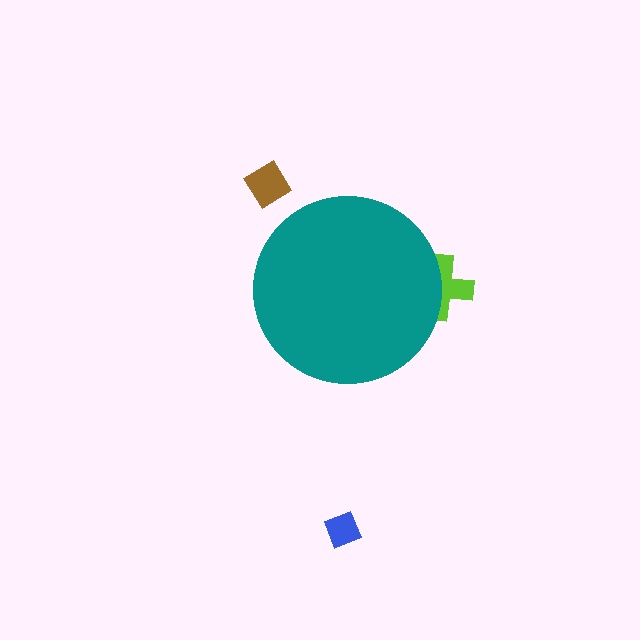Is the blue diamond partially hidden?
No, the blue diamond is fully visible.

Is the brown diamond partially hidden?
No, the brown diamond is fully visible.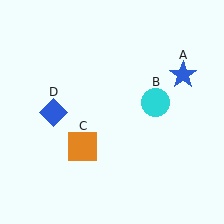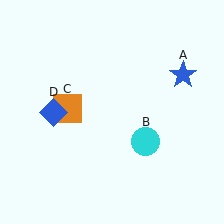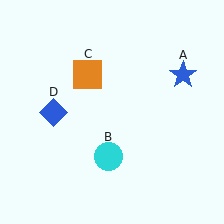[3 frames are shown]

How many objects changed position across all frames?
2 objects changed position: cyan circle (object B), orange square (object C).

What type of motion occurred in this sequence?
The cyan circle (object B), orange square (object C) rotated clockwise around the center of the scene.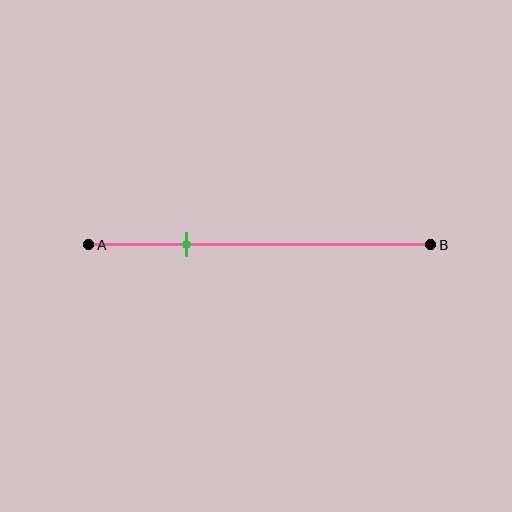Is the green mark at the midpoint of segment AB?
No, the mark is at about 30% from A, not at the 50% midpoint.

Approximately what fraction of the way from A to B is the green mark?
The green mark is approximately 30% of the way from A to B.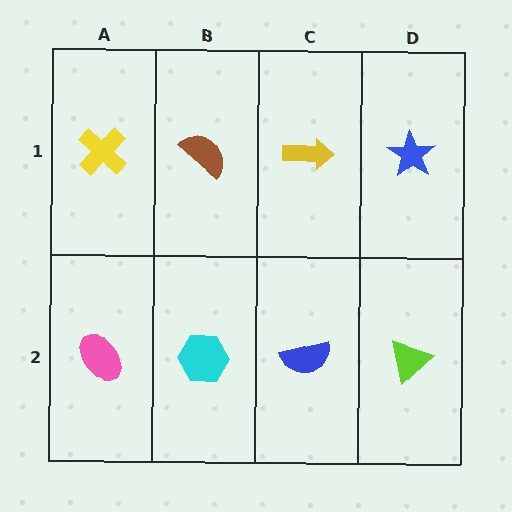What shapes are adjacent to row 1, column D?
A lime triangle (row 2, column D), a yellow arrow (row 1, column C).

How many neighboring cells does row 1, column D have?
2.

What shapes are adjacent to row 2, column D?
A blue star (row 1, column D), a blue semicircle (row 2, column C).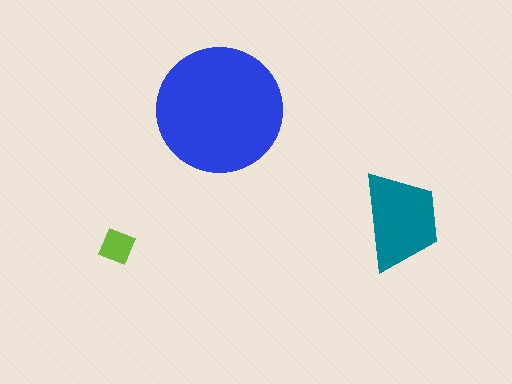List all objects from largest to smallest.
The blue circle, the teal trapezoid, the lime diamond.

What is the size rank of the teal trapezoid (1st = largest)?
2nd.